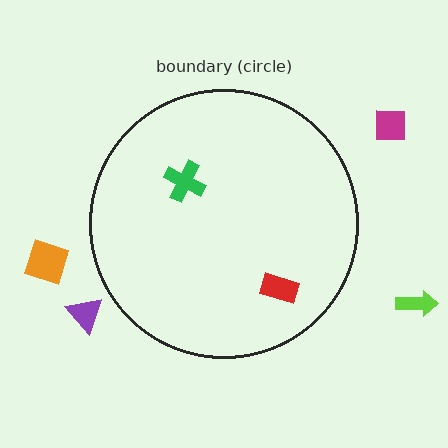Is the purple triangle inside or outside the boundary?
Outside.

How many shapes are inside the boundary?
2 inside, 4 outside.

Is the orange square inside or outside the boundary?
Outside.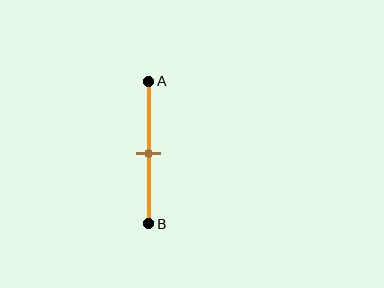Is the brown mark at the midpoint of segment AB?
Yes, the mark is approximately at the midpoint.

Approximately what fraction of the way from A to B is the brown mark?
The brown mark is approximately 50% of the way from A to B.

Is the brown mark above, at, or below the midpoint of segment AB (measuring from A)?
The brown mark is approximately at the midpoint of segment AB.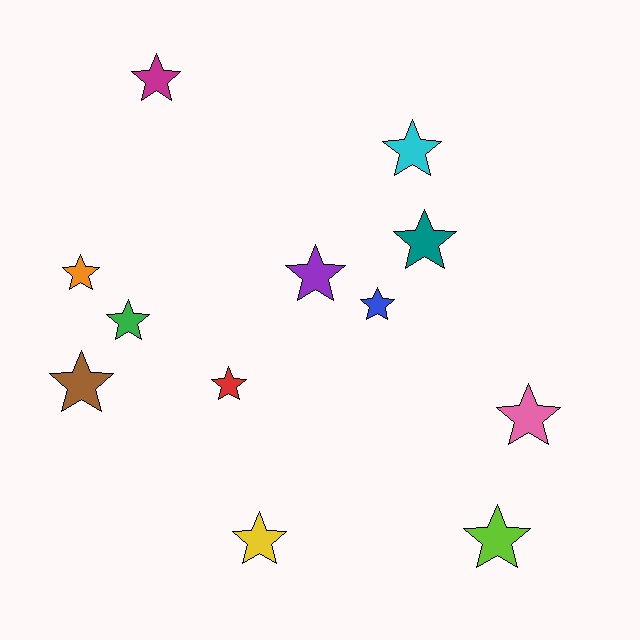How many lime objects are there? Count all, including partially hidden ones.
There is 1 lime object.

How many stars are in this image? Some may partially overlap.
There are 12 stars.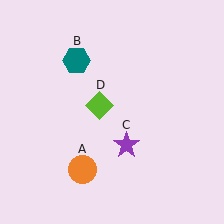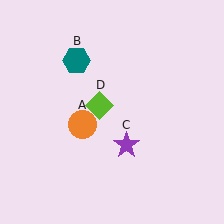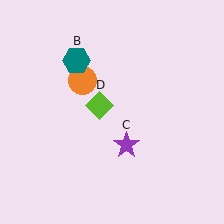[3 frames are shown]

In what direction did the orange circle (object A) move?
The orange circle (object A) moved up.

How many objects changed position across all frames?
1 object changed position: orange circle (object A).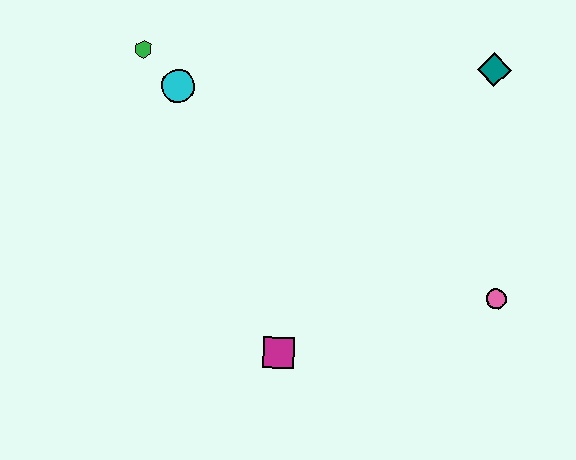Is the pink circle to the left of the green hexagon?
No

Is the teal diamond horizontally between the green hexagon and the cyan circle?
No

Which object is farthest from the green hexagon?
The pink circle is farthest from the green hexagon.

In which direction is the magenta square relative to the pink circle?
The magenta square is to the left of the pink circle.